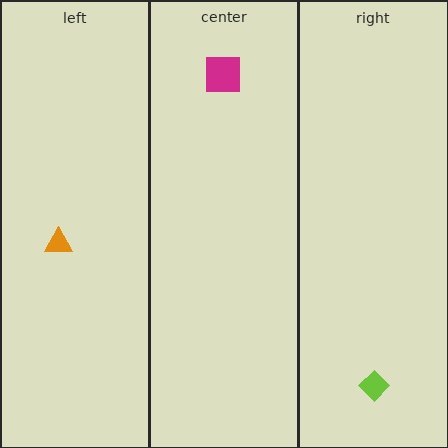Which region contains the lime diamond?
The right region.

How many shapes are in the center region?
1.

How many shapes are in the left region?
1.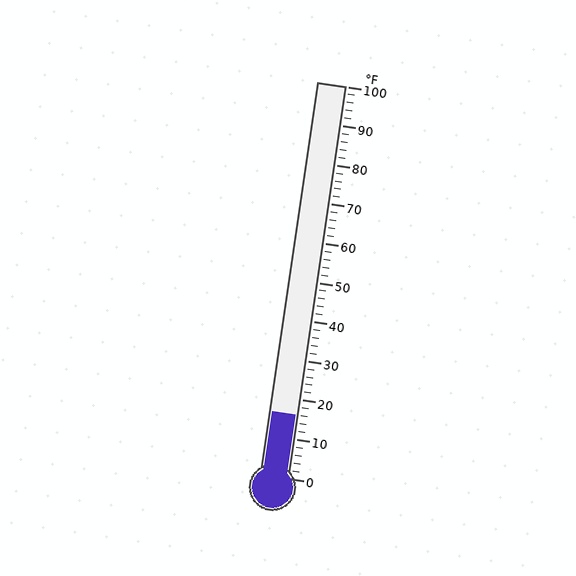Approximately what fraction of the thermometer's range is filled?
The thermometer is filled to approximately 15% of its range.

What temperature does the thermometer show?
The thermometer shows approximately 16°F.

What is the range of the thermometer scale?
The thermometer scale ranges from 0°F to 100°F.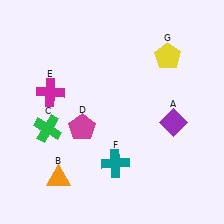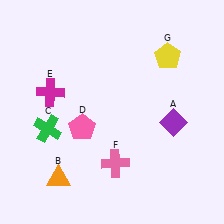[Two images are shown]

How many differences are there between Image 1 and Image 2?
There are 2 differences between the two images.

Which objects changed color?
D changed from magenta to pink. F changed from teal to pink.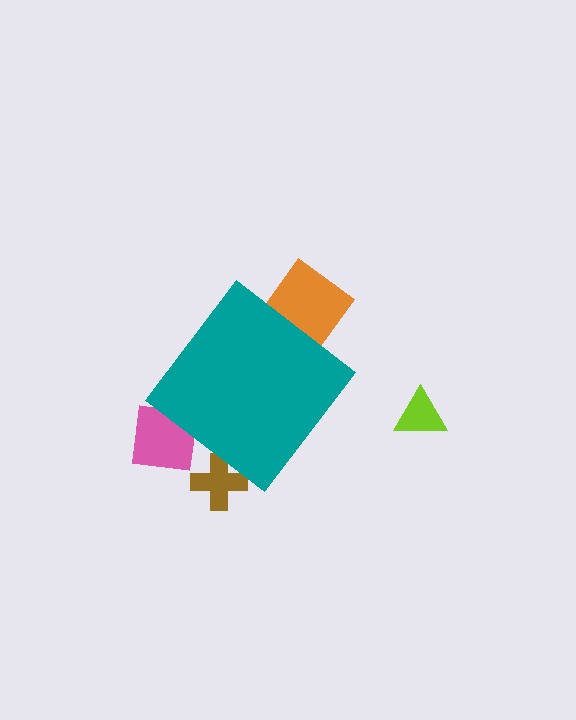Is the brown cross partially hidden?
Yes, the brown cross is partially hidden behind the teal diamond.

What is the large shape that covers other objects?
A teal diamond.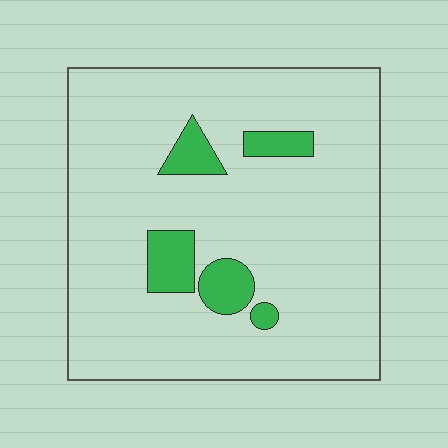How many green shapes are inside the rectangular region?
5.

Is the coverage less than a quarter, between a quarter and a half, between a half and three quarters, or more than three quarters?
Less than a quarter.